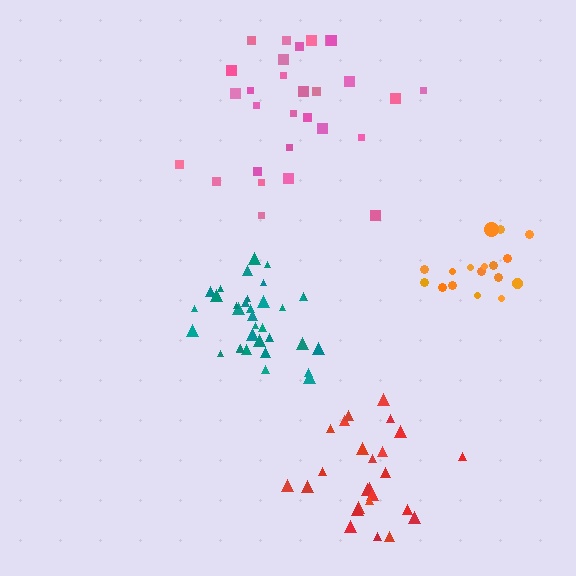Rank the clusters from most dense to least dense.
teal, orange, red, pink.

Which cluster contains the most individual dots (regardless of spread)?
Teal (35).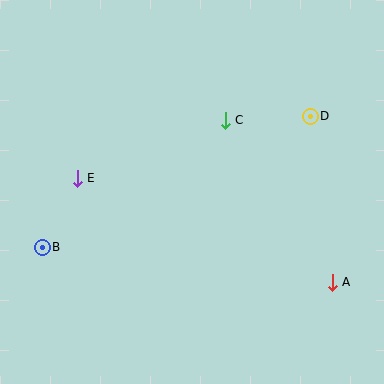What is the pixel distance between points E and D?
The distance between E and D is 241 pixels.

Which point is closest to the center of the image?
Point C at (225, 121) is closest to the center.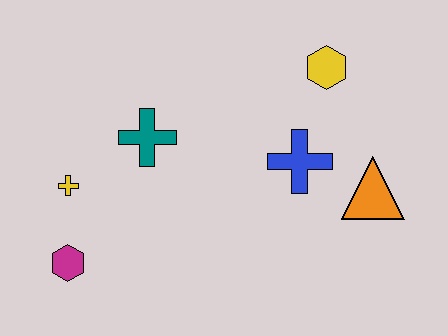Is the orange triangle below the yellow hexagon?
Yes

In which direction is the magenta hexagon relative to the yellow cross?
The magenta hexagon is below the yellow cross.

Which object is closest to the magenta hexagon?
The yellow cross is closest to the magenta hexagon.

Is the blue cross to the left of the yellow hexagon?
Yes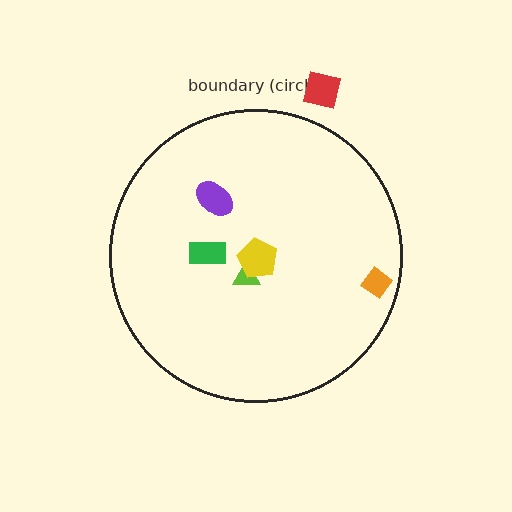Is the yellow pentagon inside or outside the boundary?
Inside.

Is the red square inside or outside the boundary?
Outside.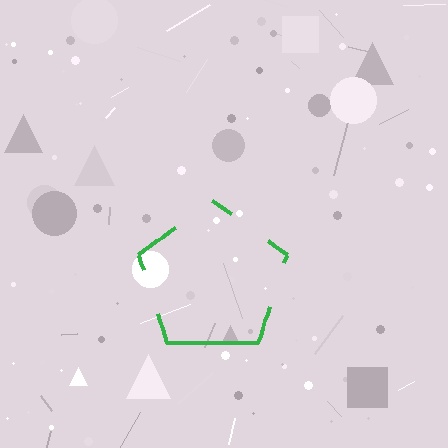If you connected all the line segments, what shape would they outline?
They would outline a pentagon.